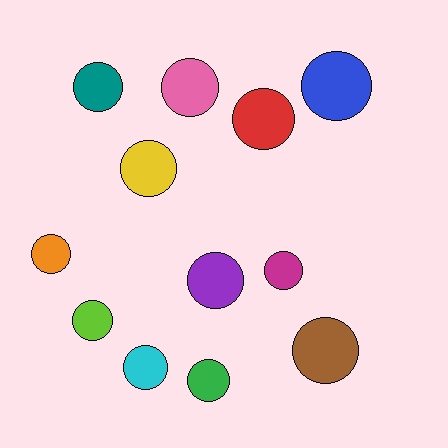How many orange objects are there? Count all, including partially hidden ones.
There is 1 orange object.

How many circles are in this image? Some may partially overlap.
There are 12 circles.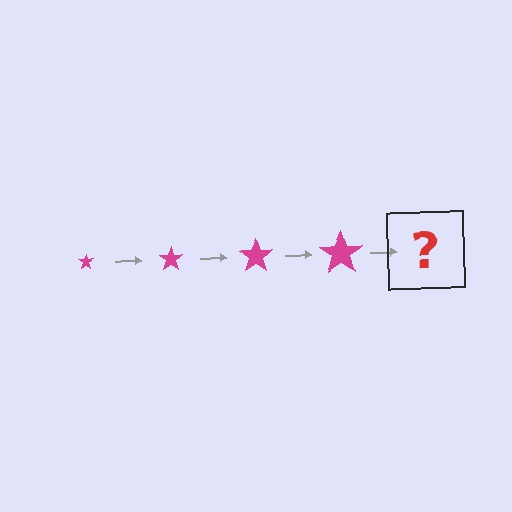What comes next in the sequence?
The next element should be a magenta star, larger than the previous one.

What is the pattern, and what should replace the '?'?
The pattern is that the star gets progressively larger each step. The '?' should be a magenta star, larger than the previous one.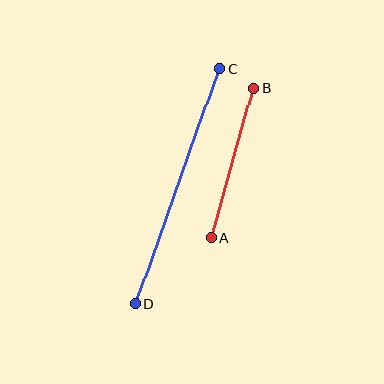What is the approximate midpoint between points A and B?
The midpoint is at approximately (232, 163) pixels.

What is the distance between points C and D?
The distance is approximately 249 pixels.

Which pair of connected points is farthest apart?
Points C and D are farthest apart.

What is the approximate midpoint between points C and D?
The midpoint is at approximately (177, 186) pixels.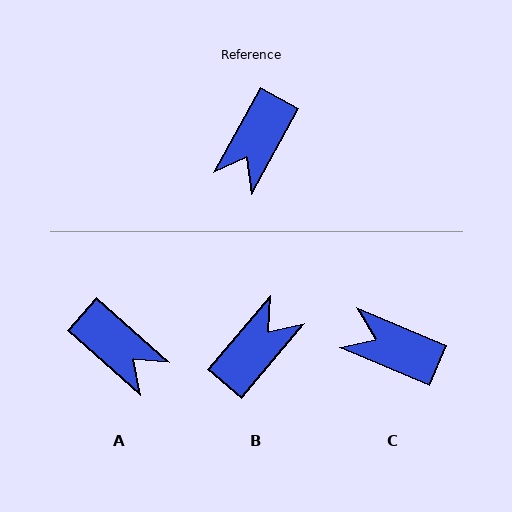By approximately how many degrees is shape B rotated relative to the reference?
Approximately 169 degrees counter-clockwise.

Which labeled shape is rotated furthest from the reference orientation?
B, about 169 degrees away.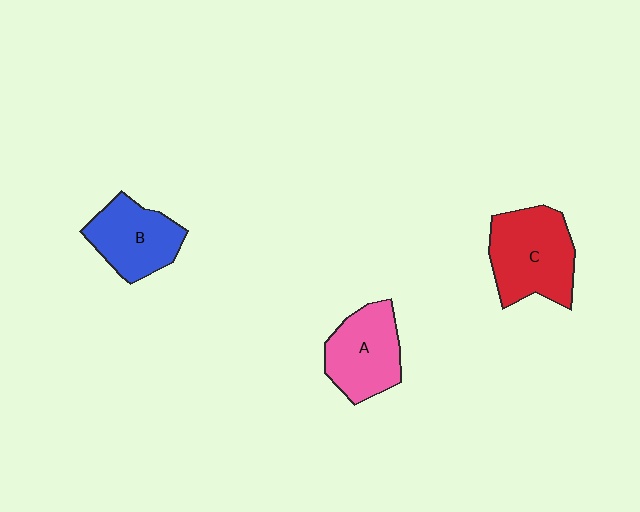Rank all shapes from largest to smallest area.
From largest to smallest: C (red), A (pink), B (blue).